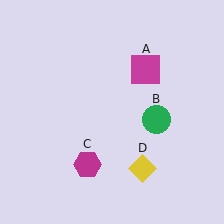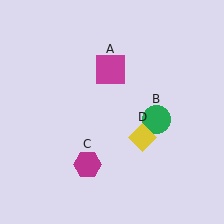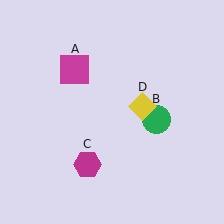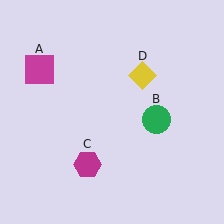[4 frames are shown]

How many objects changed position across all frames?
2 objects changed position: magenta square (object A), yellow diamond (object D).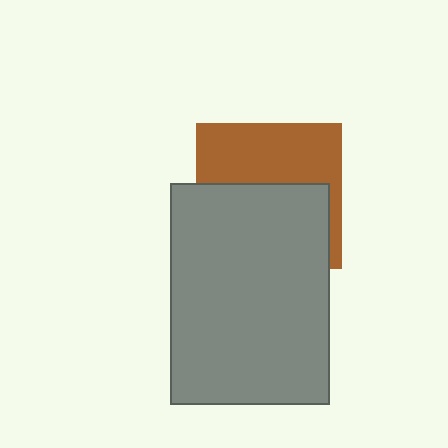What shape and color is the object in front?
The object in front is a gray rectangle.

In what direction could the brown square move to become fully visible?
The brown square could move up. That would shift it out from behind the gray rectangle entirely.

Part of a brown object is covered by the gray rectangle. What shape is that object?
It is a square.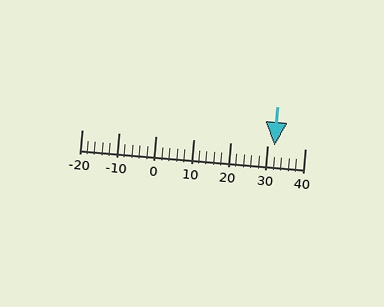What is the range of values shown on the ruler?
The ruler shows values from -20 to 40.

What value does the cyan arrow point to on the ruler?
The cyan arrow points to approximately 32.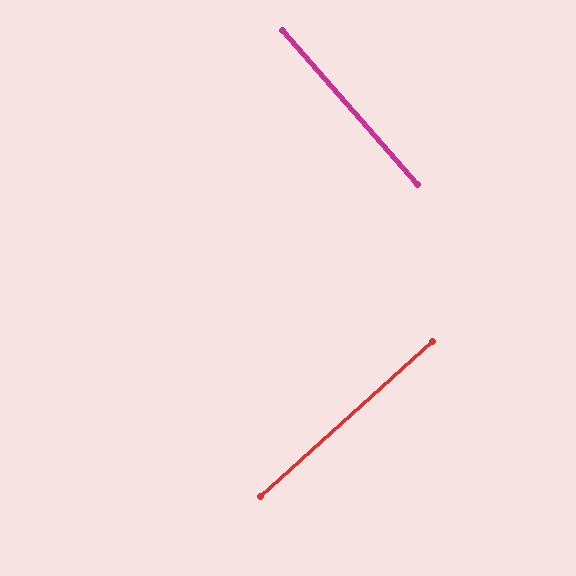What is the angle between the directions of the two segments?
Approximately 89 degrees.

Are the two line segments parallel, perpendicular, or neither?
Perpendicular — they meet at approximately 89°.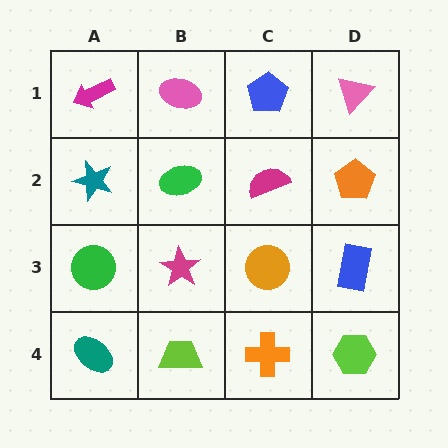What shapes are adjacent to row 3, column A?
A teal star (row 2, column A), a teal ellipse (row 4, column A), a magenta star (row 3, column B).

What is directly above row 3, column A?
A teal star.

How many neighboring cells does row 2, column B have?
4.